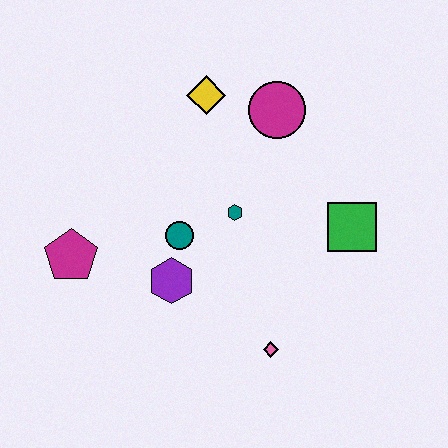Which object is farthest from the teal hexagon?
The magenta pentagon is farthest from the teal hexagon.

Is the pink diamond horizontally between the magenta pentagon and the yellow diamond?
No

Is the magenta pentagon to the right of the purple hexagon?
No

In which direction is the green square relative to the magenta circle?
The green square is below the magenta circle.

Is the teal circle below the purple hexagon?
No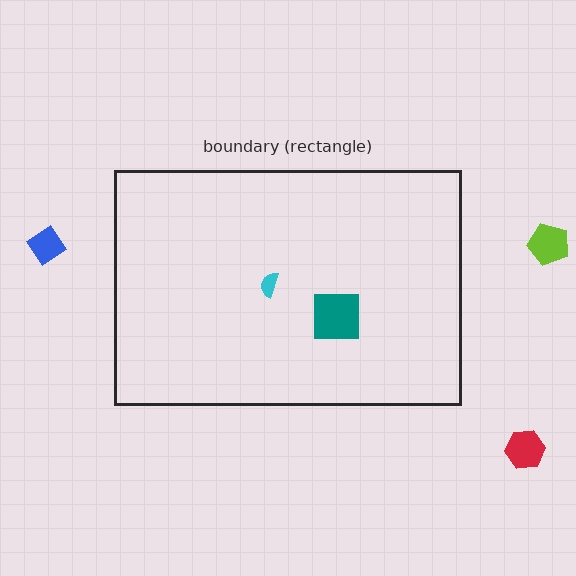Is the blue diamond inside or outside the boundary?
Outside.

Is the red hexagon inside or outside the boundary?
Outside.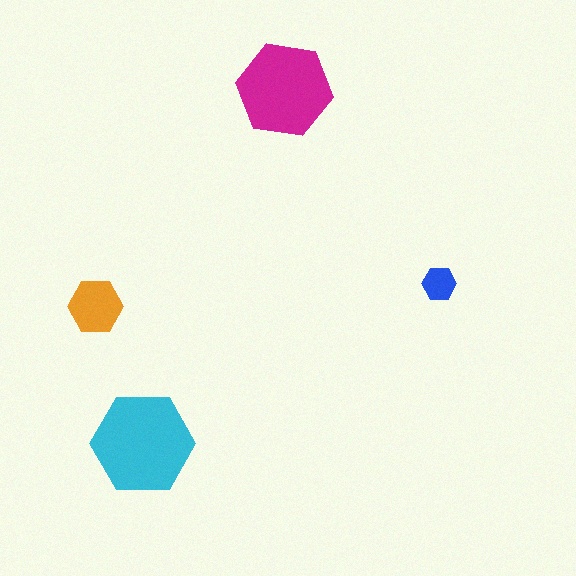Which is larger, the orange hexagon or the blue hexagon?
The orange one.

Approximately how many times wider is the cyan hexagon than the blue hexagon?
About 3 times wider.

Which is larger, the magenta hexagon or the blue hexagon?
The magenta one.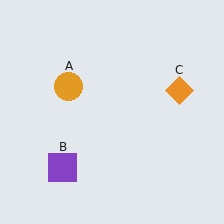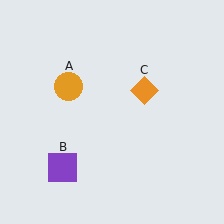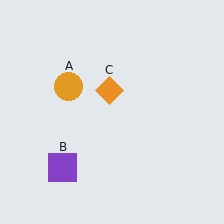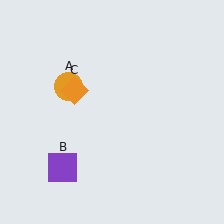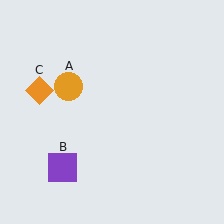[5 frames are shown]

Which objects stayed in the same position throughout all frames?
Orange circle (object A) and purple square (object B) remained stationary.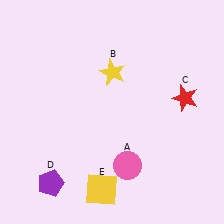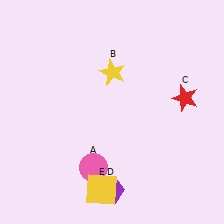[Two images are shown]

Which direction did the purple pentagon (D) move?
The purple pentagon (D) moved right.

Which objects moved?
The objects that moved are: the pink circle (A), the purple pentagon (D).